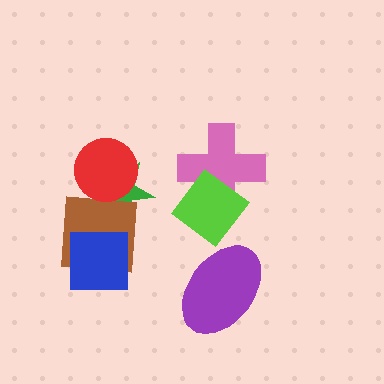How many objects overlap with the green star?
2 objects overlap with the green star.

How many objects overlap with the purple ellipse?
0 objects overlap with the purple ellipse.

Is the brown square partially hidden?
Yes, it is partially covered by another shape.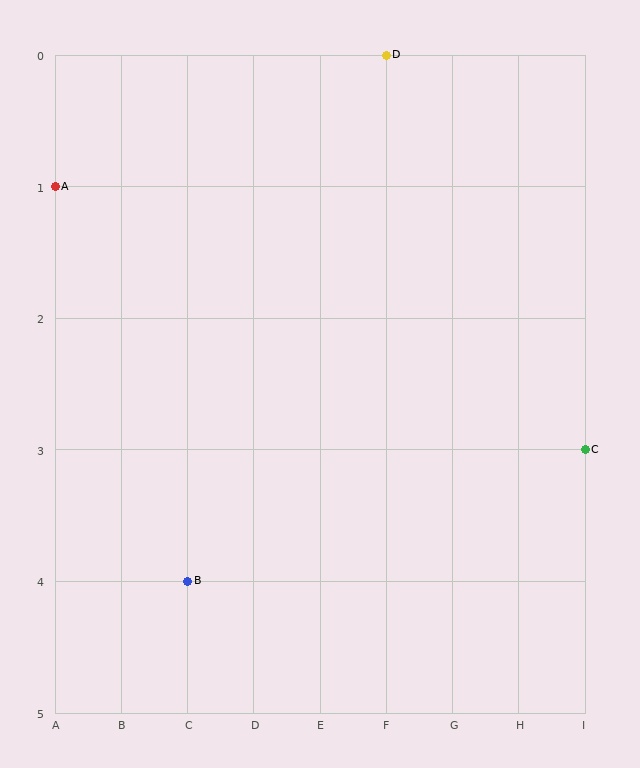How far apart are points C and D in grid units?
Points C and D are 3 columns and 3 rows apart (about 4.2 grid units diagonally).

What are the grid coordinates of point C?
Point C is at grid coordinates (I, 3).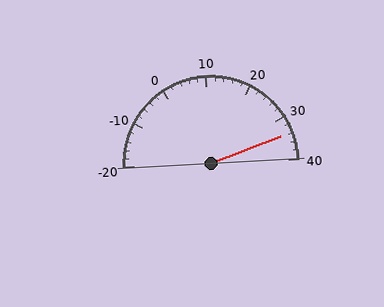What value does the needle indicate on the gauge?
The needle indicates approximately 34.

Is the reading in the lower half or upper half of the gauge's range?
The reading is in the upper half of the range (-20 to 40).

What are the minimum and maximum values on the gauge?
The gauge ranges from -20 to 40.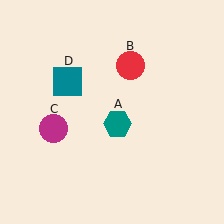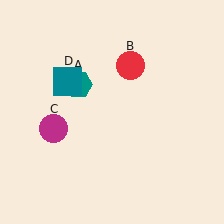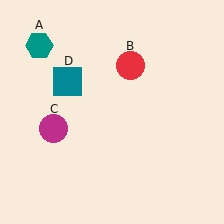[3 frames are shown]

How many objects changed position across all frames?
1 object changed position: teal hexagon (object A).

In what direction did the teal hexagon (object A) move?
The teal hexagon (object A) moved up and to the left.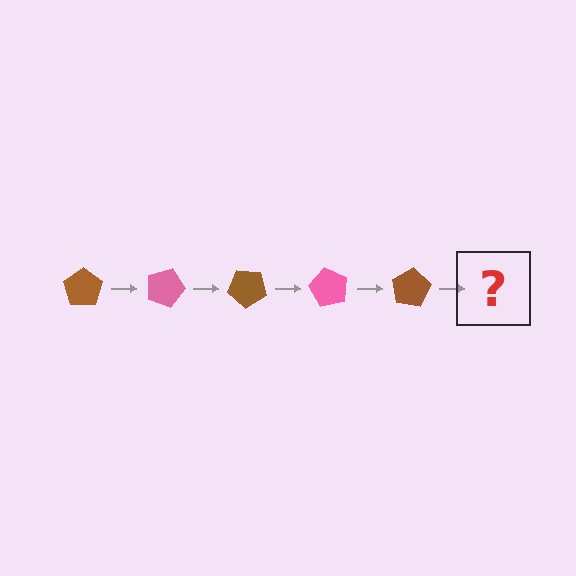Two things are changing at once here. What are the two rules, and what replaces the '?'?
The two rules are that it rotates 20 degrees each step and the color cycles through brown and pink. The '?' should be a pink pentagon, rotated 100 degrees from the start.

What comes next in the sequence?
The next element should be a pink pentagon, rotated 100 degrees from the start.